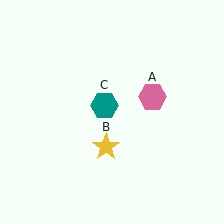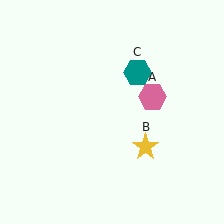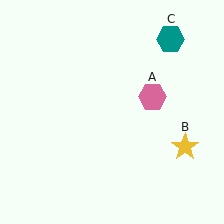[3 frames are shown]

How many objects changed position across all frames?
2 objects changed position: yellow star (object B), teal hexagon (object C).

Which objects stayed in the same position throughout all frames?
Pink hexagon (object A) remained stationary.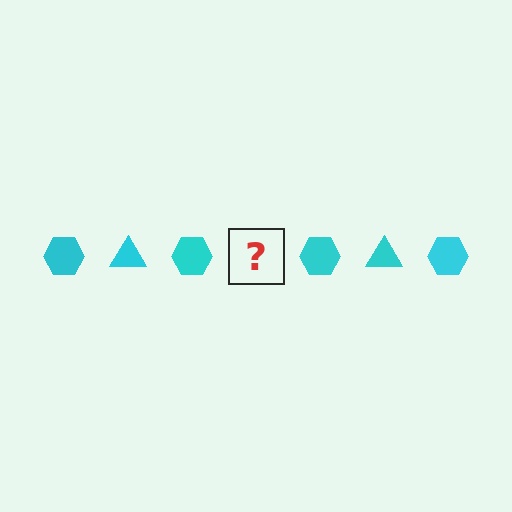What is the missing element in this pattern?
The missing element is a cyan triangle.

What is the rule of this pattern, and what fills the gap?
The rule is that the pattern cycles through hexagon, triangle shapes in cyan. The gap should be filled with a cyan triangle.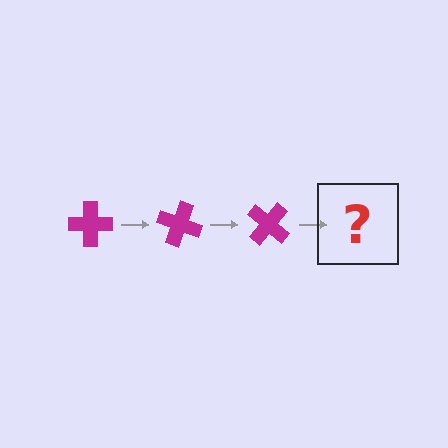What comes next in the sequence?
The next element should be a magenta cross rotated 60 degrees.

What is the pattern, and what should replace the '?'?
The pattern is that the cross rotates 20 degrees each step. The '?' should be a magenta cross rotated 60 degrees.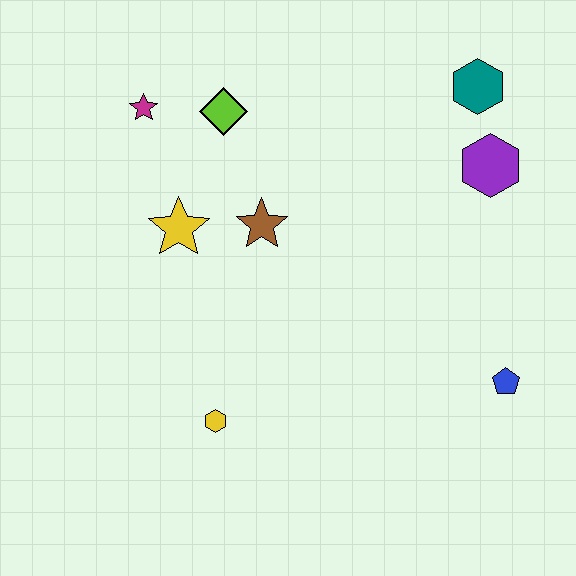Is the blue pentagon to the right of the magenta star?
Yes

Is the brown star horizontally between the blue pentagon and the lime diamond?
Yes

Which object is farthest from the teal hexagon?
The yellow hexagon is farthest from the teal hexagon.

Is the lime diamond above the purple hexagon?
Yes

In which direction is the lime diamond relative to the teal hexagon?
The lime diamond is to the left of the teal hexagon.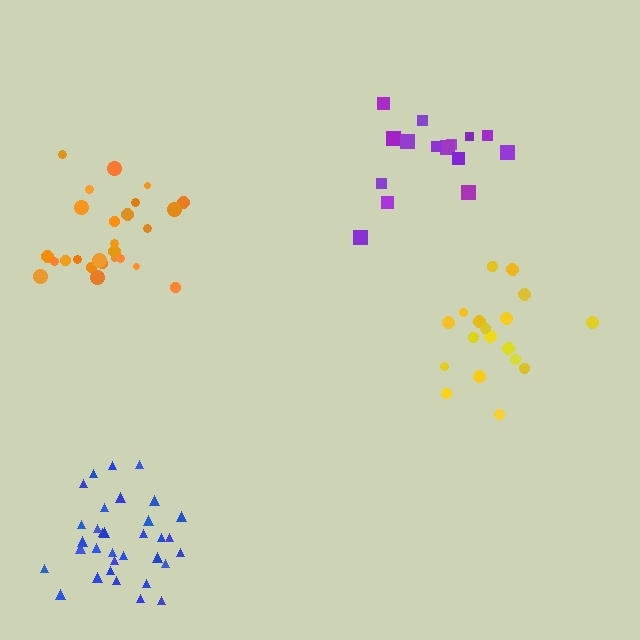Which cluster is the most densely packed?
Blue.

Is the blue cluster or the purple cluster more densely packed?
Blue.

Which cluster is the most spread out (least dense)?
Purple.